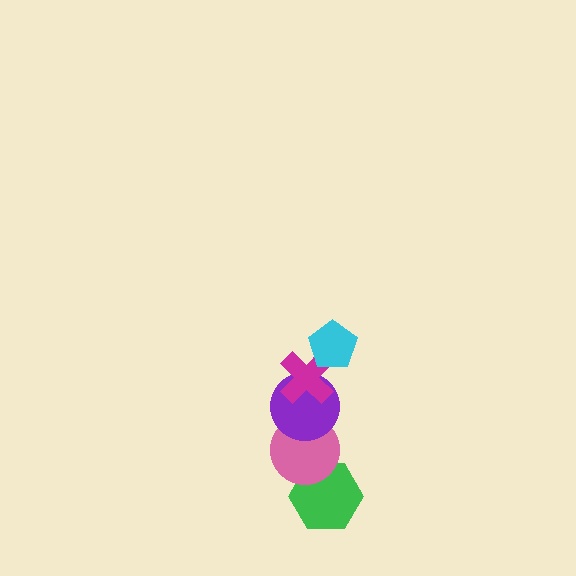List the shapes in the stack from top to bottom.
From top to bottom: the cyan pentagon, the magenta cross, the purple circle, the pink circle, the green hexagon.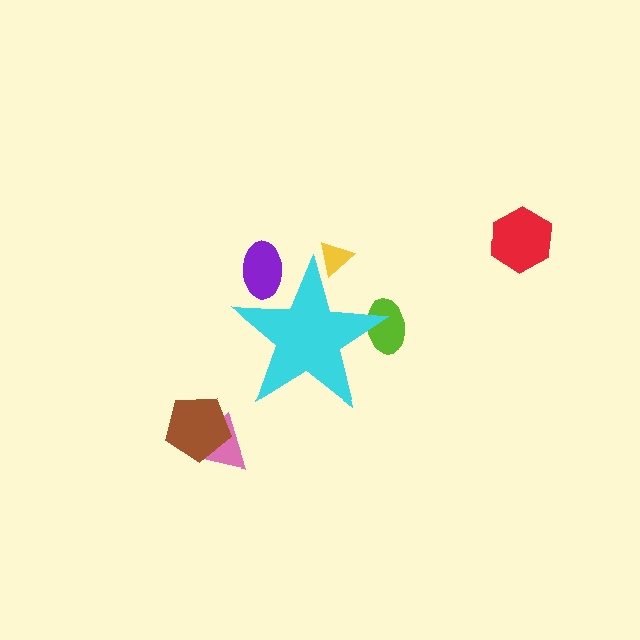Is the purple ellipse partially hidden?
Yes, the purple ellipse is partially hidden behind the cyan star.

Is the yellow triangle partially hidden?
Yes, the yellow triangle is partially hidden behind the cyan star.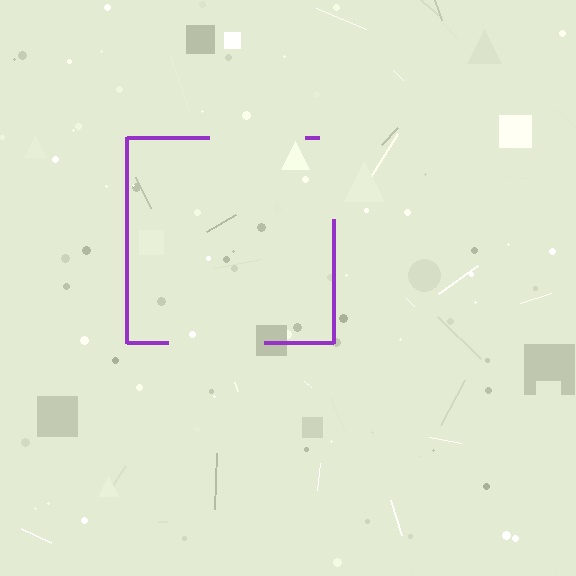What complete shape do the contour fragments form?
The contour fragments form a square.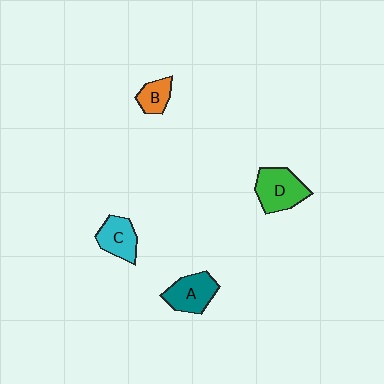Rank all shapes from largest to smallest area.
From largest to smallest: D (green), A (teal), C (cyan), B (orange).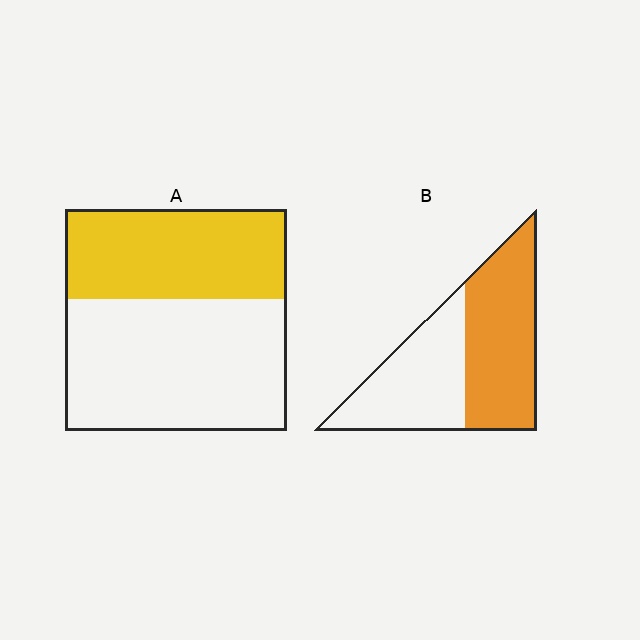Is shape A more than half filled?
No.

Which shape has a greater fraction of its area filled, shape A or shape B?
Shape B.